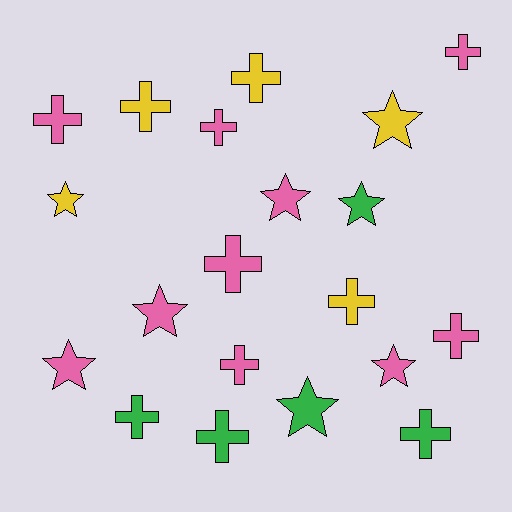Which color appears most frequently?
Pink, with 10 objects.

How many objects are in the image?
There are 20 objects.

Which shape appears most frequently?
Cross, with 12 objects.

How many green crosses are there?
There are 3 green crosses.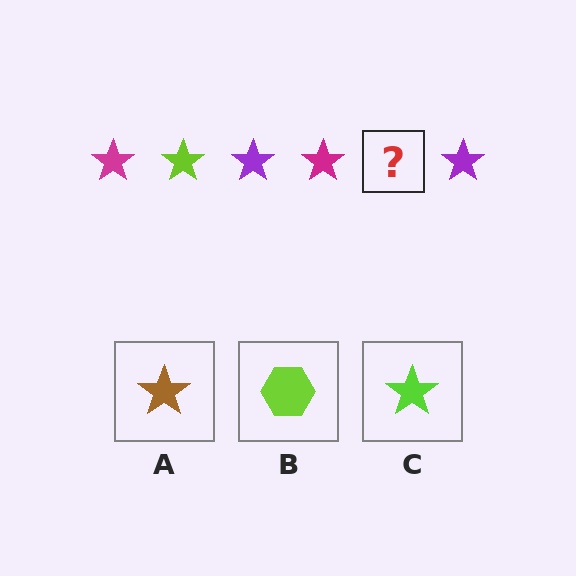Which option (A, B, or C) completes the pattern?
C.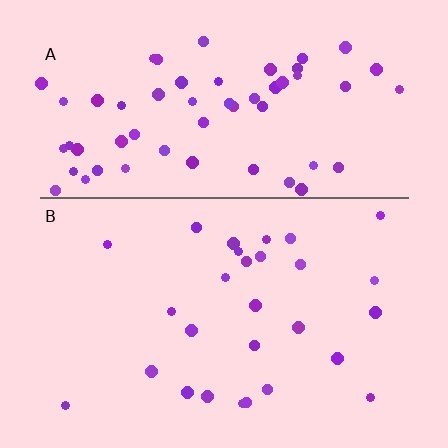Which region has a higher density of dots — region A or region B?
A (the top).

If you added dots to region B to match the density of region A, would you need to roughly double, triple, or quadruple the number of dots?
Approximately double.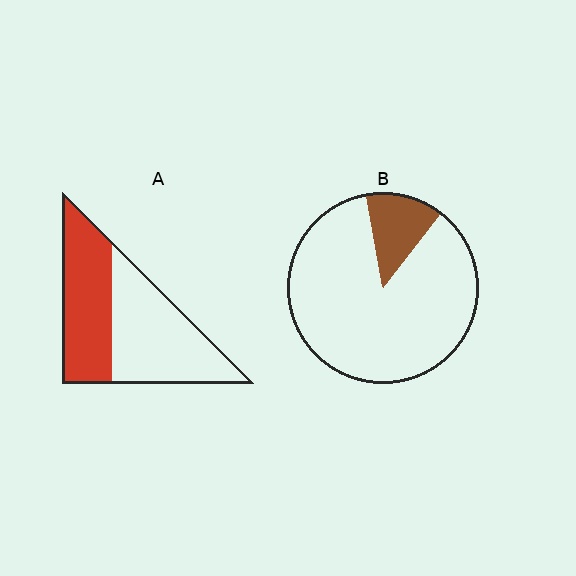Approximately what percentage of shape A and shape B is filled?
A is approximately 45% and B is approximately 15%.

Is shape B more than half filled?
No.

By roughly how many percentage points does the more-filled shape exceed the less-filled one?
By roughly 30 percentage points (A over B).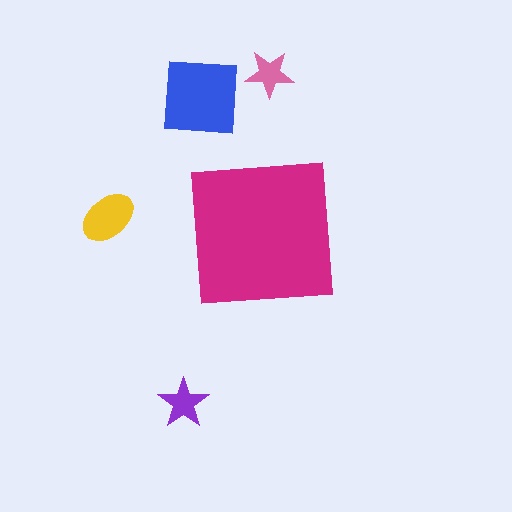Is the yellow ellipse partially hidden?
No, the yellow ellipse is fully visible.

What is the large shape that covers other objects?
A magenta square.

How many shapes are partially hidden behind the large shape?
0 shapes are partially hidden.